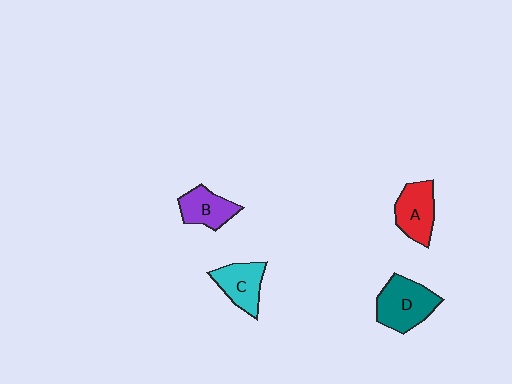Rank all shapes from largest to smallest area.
From largest to smallest: D (teal), A (red), C (cyan), B (purple).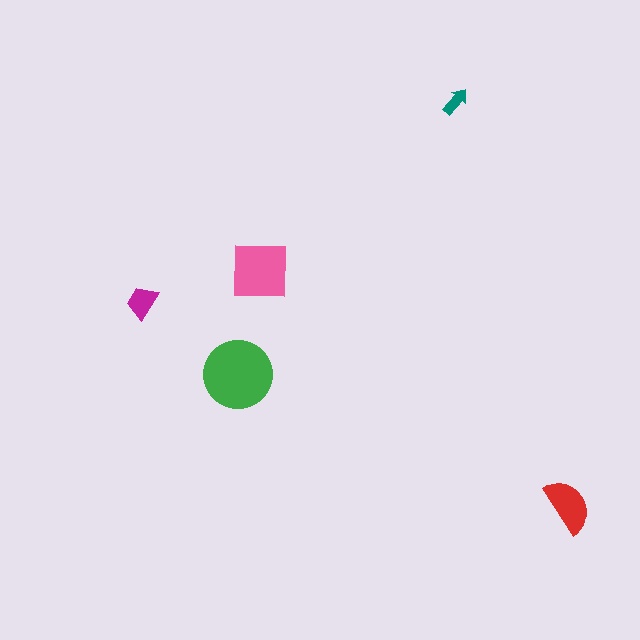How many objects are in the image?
There are 5 objects in the image.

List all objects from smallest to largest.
The teal arrow, the magenta trapezoid, the red semicircle, the pink square, the green circle.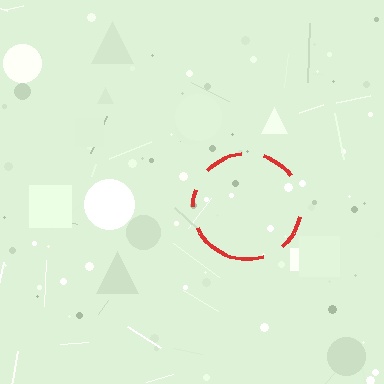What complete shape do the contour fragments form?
The contour fragments form a circle.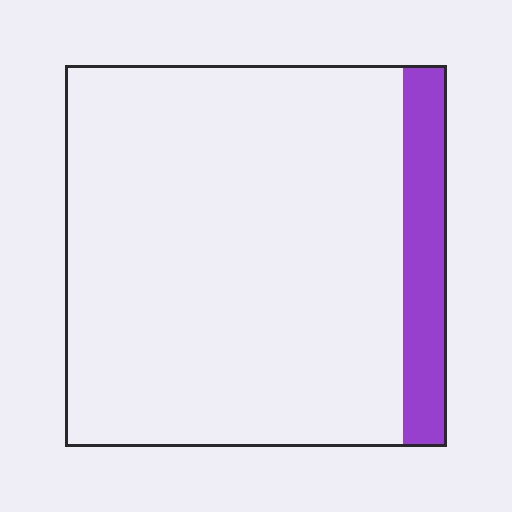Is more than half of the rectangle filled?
No.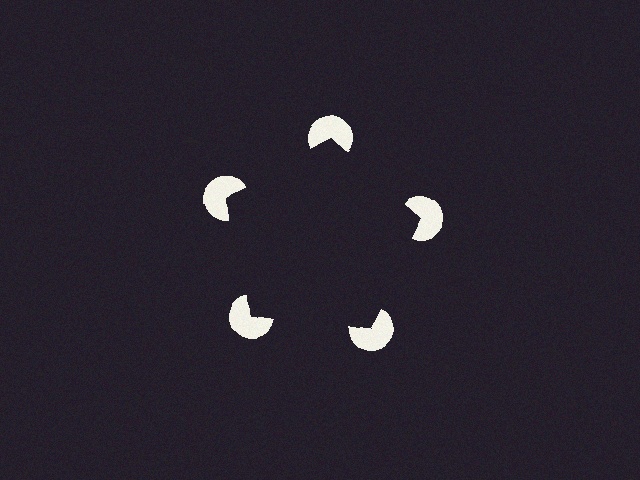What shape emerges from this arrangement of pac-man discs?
An illusory pentagon — its edges are inferred from the aligned wedge cuts in the pac-man discs, not physically drawn.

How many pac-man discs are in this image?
There are 5 — one at each vertex of the illusory pentagon.